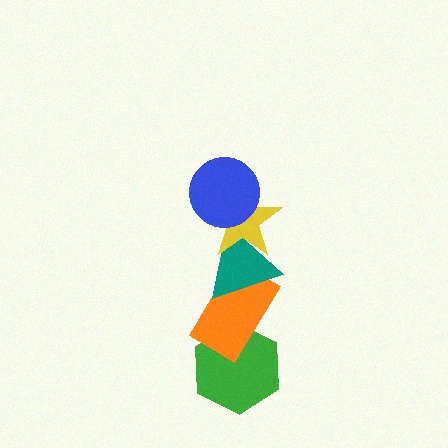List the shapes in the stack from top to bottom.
From top to bottom: the blue circle, the yellow star, the teal triangle, the orange rectangle, the green hexagon.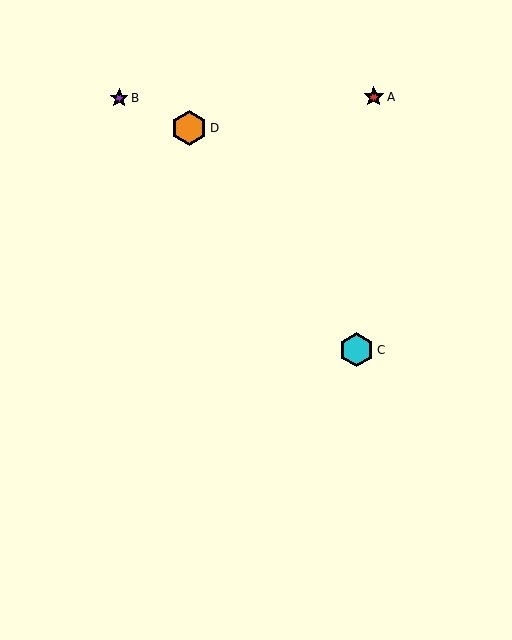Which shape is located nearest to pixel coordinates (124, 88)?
The purple star (labeled B) at (119, 98) is nearest to that location.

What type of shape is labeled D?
Shape D is an orange hexagon.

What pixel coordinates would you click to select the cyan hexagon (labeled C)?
Click at (357, 350) to select the cyan hexagon C.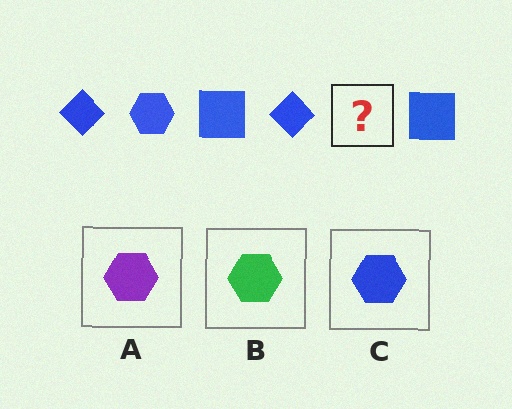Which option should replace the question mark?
Option C.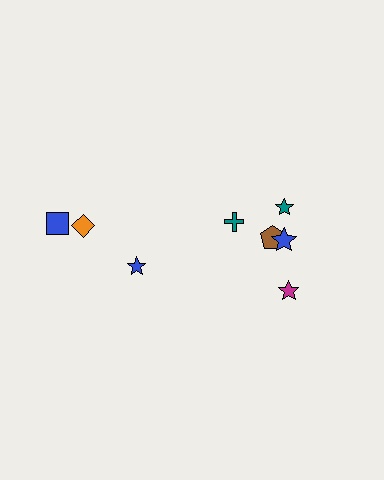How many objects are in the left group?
There are 3 objects.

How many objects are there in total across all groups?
There are 8 objects.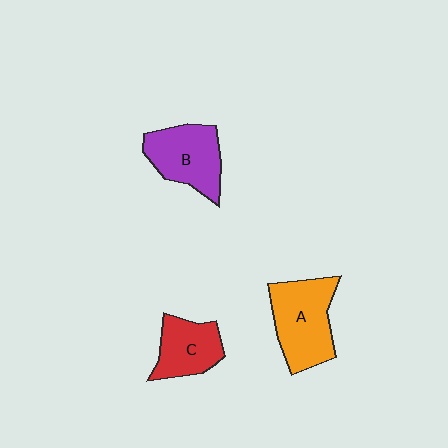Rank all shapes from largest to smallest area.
From largest to smallest: A (orange), B (purple), C (red).